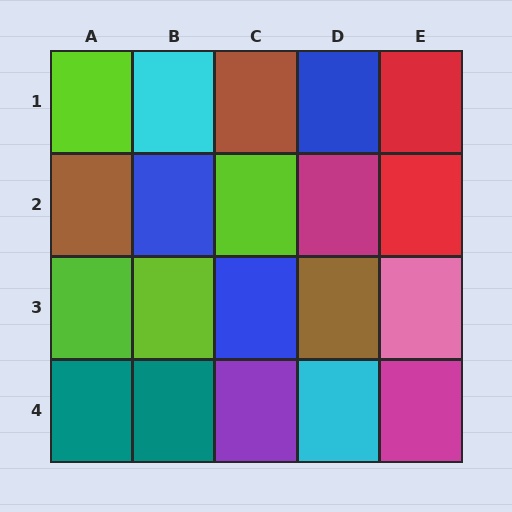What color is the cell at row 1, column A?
Lime.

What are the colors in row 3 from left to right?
Lime, lime, blue, brown, pink.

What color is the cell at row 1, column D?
Blue.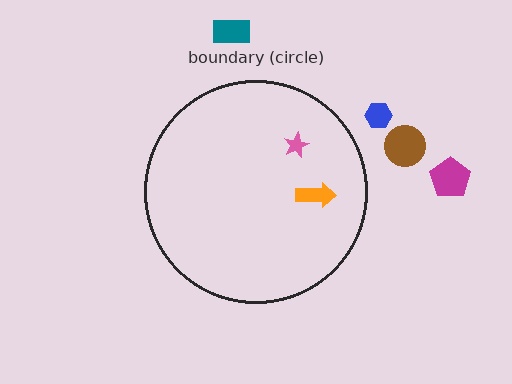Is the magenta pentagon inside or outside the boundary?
Outside.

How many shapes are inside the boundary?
2 inside, 4 outside.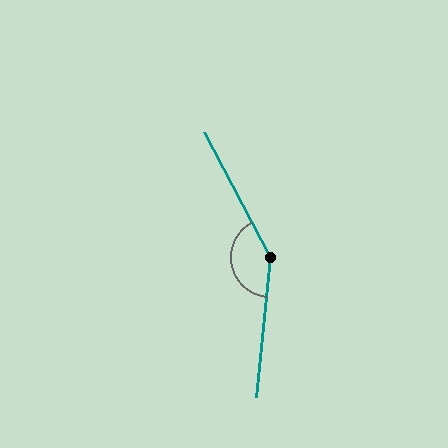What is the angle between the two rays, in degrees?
Approximately 147 degrees.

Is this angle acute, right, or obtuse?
It is obtuse.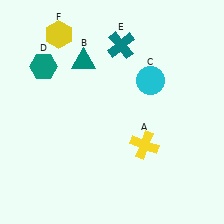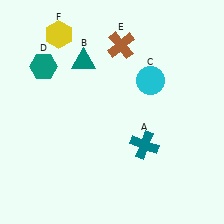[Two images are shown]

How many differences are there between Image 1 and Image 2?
There are 2 differences between the two images.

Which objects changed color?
A changed from yellow to teal. E changed from teal to brown.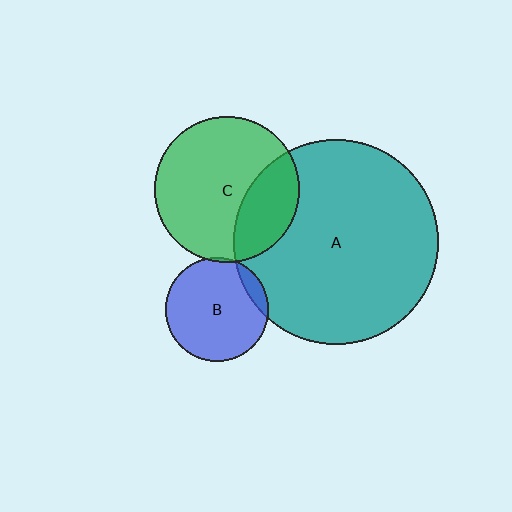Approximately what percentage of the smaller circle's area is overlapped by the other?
Approximately 10%.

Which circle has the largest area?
Circle A (teal).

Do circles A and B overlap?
Yes.